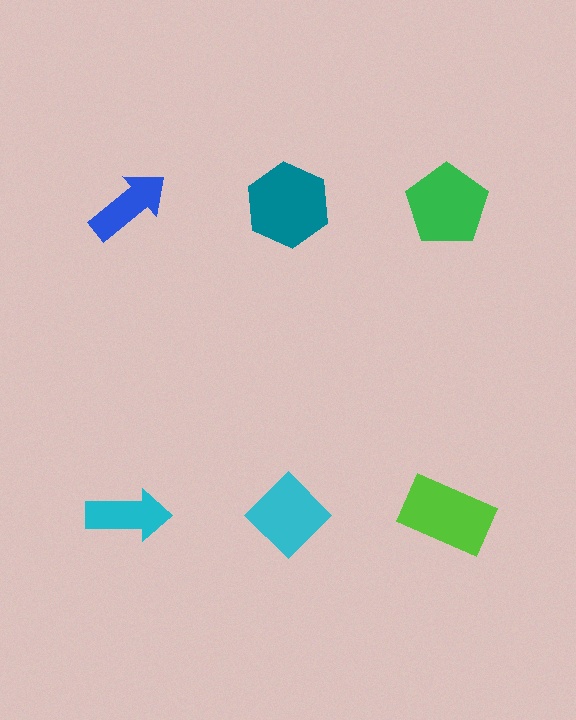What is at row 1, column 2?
A teal hexagon.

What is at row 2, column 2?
A cyan diamond.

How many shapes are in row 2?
3 shapes.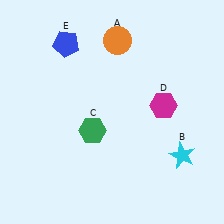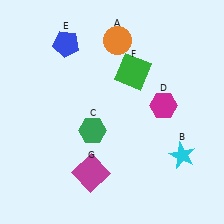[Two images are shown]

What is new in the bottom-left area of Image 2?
A magenta square (G) was added in the bottom-left area of Image 2.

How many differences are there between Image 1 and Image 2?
There are 2 differences between the two images.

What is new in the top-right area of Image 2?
A green square (F) was added in the top-right area of Image 2.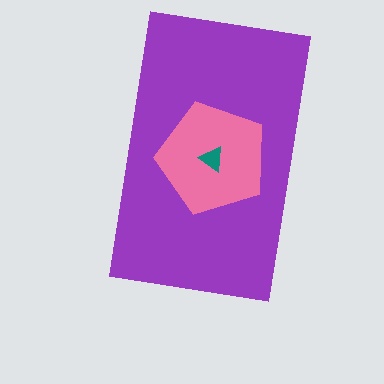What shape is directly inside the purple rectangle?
The pink pentagon.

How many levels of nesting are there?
3.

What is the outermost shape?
The purple rectangle.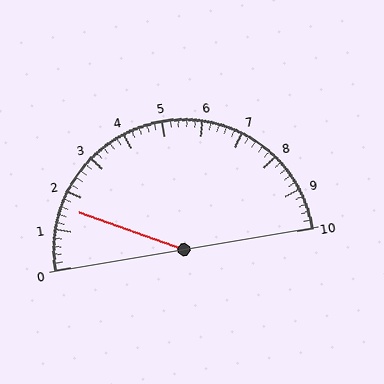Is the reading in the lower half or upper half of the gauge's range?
The reading is in the lower half of the range (0 to 10).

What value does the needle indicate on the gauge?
The needle indicates approximately 1.6.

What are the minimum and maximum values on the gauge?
The gauge ranges from 0 to 10.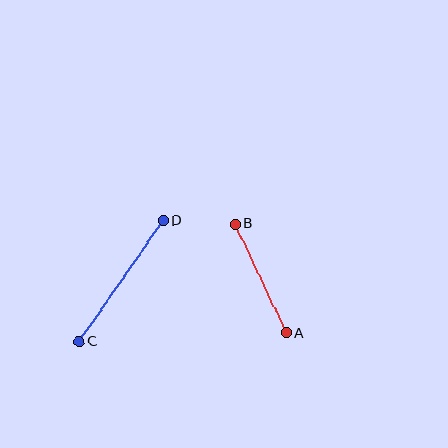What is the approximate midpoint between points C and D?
The midpoint is at approximately (121, 281) pixels.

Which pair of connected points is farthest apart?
Points C and D are farthest apart.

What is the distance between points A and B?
The distance is approximately 120 pixels.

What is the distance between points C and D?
The distance is approximately 147 pixels.